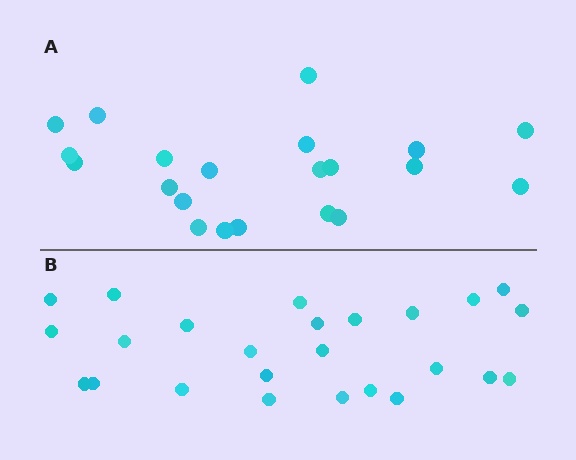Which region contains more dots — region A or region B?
Region B (the bottom region) has more dots.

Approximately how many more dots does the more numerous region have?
Region B has about 4 more dots than region A.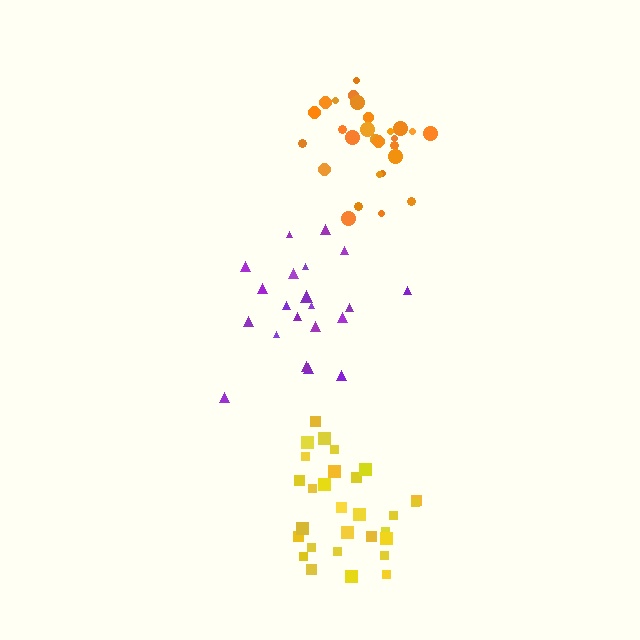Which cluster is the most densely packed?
Orange.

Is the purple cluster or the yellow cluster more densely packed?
Yellow.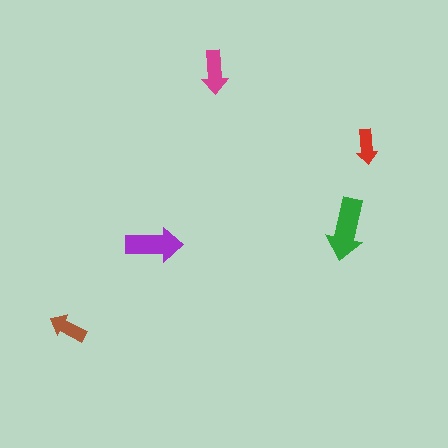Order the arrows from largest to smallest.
the green one, the purple one, the magenta one, the brown one, the red one.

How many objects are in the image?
There are 5 objects in the image.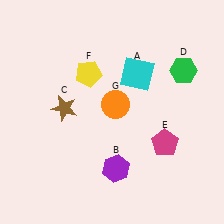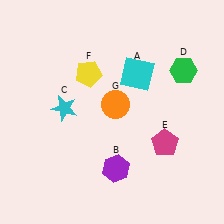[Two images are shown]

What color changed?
The star (C) changed from brown in Image 1 to cyan in Image 2.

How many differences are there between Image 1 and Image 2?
There is 1 difference between the two images.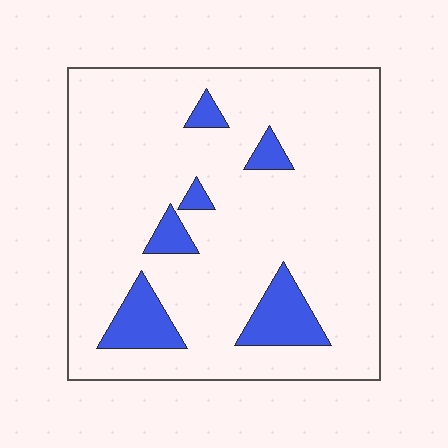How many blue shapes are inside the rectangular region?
6.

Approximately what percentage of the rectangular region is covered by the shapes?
Approximately 10%.